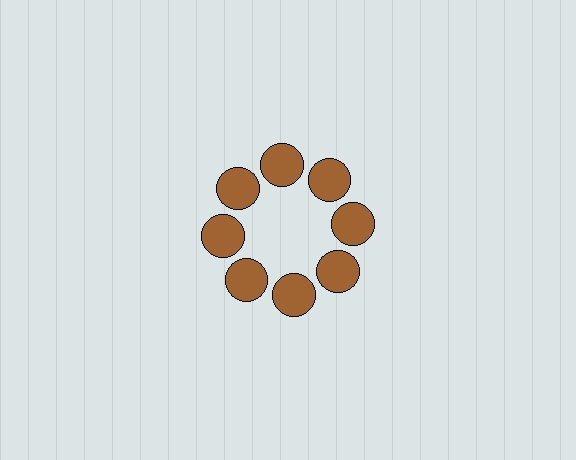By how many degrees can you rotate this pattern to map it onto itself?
The pattern maps onto itself every 45 degrees of rotation.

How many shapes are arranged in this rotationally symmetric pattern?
There are 8 shapes, arranged in 8 groups of 1.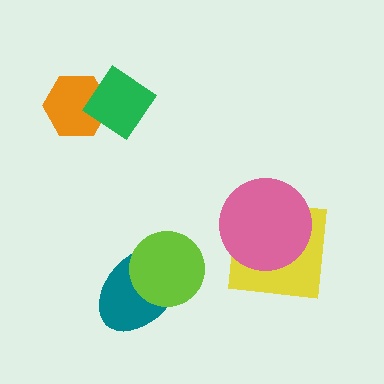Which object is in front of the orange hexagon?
The green diamond is in front of the orange hexagon.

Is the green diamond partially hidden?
No, no other shape covers it.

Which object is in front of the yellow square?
The pink circle is in front of the yellow square.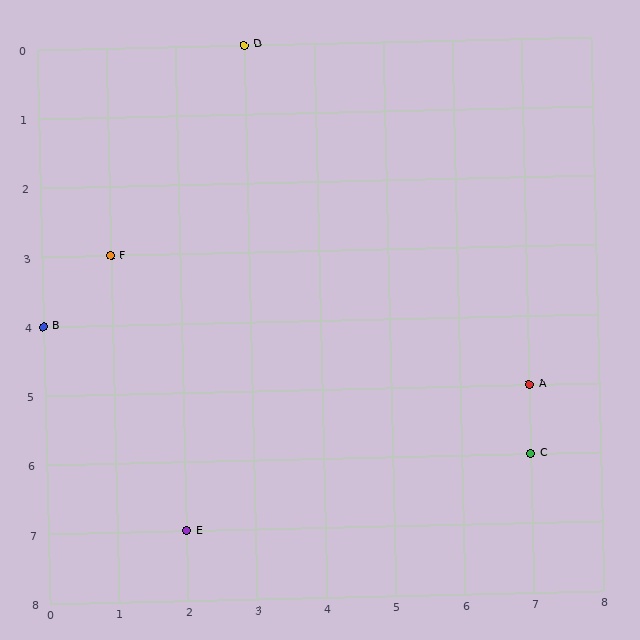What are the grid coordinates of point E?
Point E is at grid coordinates (2, 7).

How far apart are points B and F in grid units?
Points B and F are 1 column and 1 row apart (about 1.4 grid units diagonally).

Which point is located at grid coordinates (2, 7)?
Point E is at (2, 7).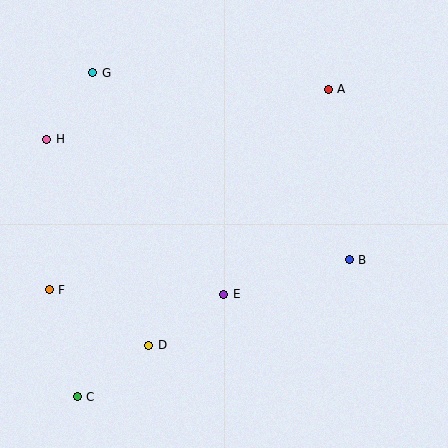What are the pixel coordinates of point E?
Point E is at (224, 294).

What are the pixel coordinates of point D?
Point D is at (149, 345).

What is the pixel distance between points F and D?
The distance between F and D is 114 pixels.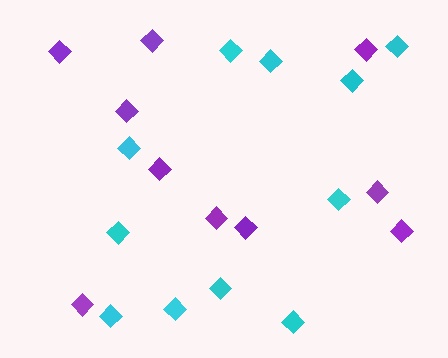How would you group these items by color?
There are 2 groups: one group of cyan diamonds (11) and one group of purple diamonds (10).